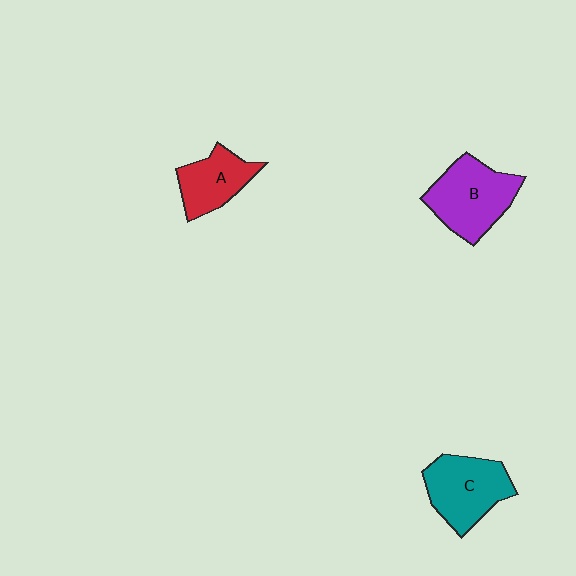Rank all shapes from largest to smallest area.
From largest to smallest: B (purple), C (teal), A (red).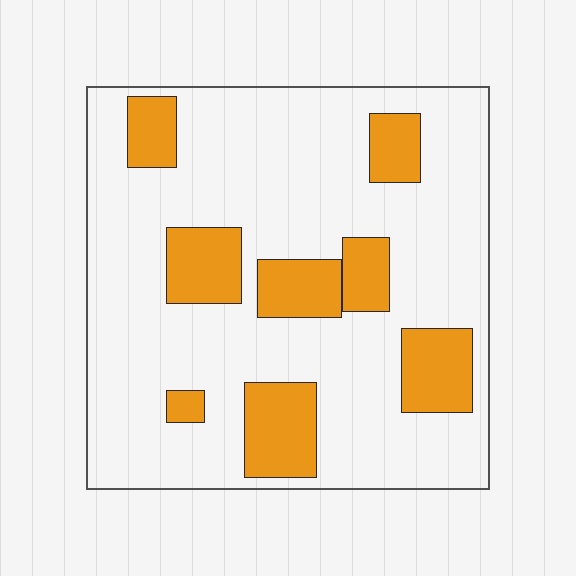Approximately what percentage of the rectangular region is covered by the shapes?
Approximately 20%.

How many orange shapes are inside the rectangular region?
8.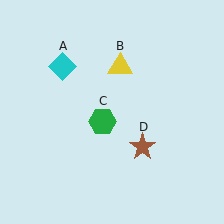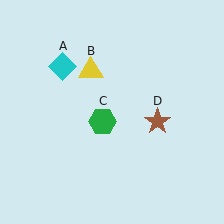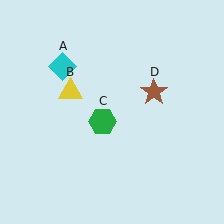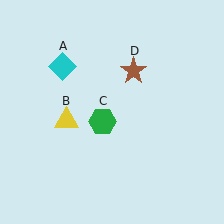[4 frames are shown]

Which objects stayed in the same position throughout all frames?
Cyan diamond (object A) and green hexagon (object C) remained stationary.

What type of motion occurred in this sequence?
The yellow triangle (object B), brown star (object D) rotated counterclockwise around the center of the scene.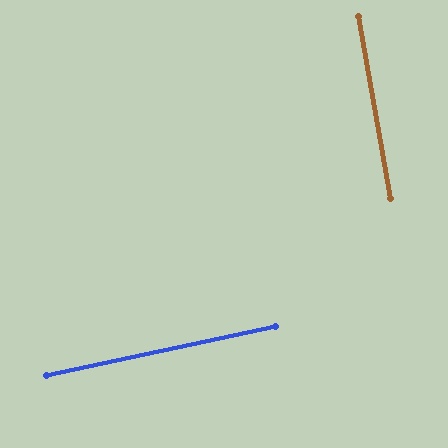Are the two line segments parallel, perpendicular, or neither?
Perpendicular — they meet at approximately 88°.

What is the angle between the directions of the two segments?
Approximately 88 degrees.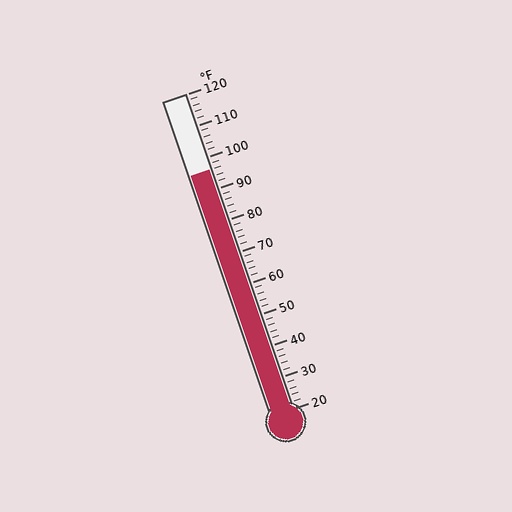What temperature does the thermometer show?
The thermometer shows approximately 96°F.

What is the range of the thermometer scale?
The thermometer scale ranges from 20°F to 120°F.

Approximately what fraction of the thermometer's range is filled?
The thermometer is filled to approximately 75% of its range.